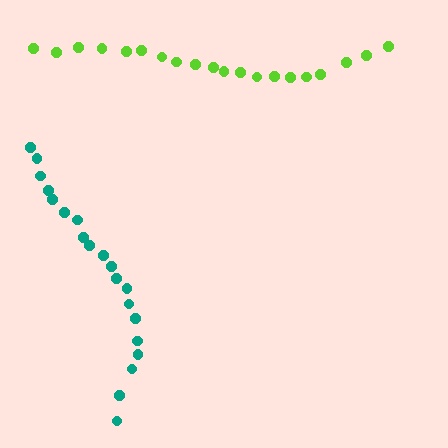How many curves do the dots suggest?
There are 2 distinct paths.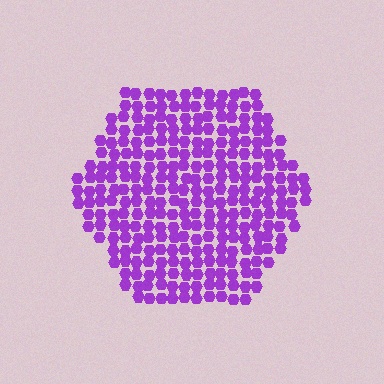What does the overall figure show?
The overall figure shows a hexagon.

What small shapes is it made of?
It is made of small hexagons.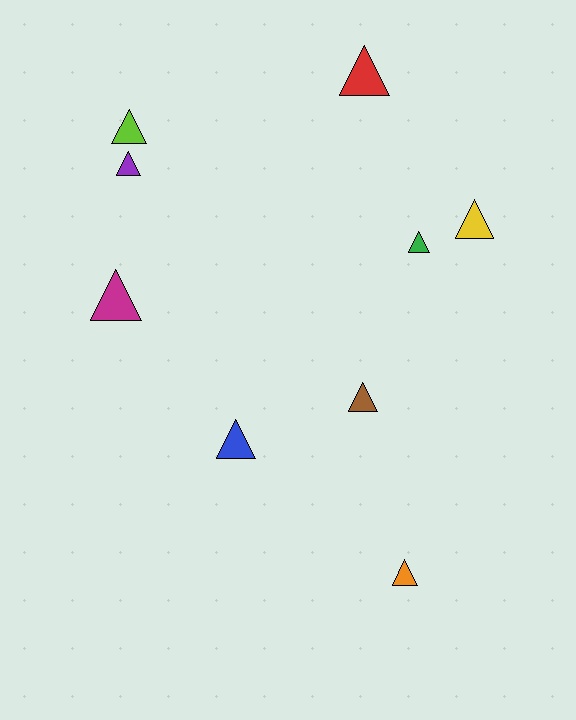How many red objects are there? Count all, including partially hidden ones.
There is 1 red object.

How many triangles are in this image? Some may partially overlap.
There are 9 triangles.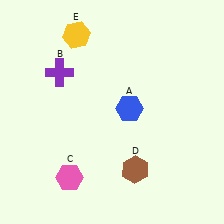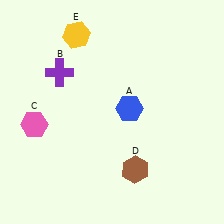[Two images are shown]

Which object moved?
The pink hexagon (C) moved up.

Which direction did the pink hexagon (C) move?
The pink hexagon (C) moved up.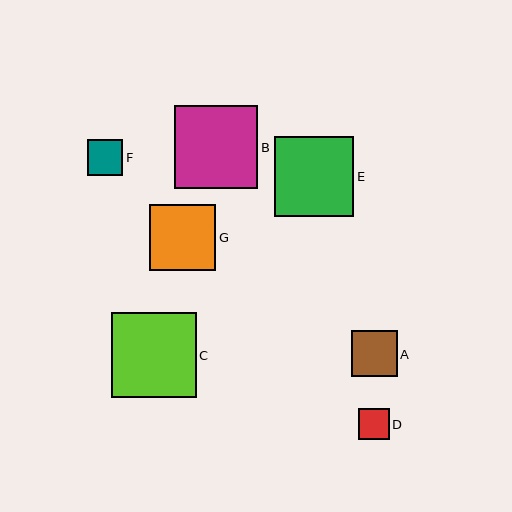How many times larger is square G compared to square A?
Square G is approximately 1.4 times the size of square A.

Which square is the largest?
Square C is the largest with a size of approximately 85 pixels.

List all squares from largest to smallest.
From largest to smallest: C, B, E, G, A, F, D.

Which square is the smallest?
Square D is the smallest with a size of approximately 31 pixels.